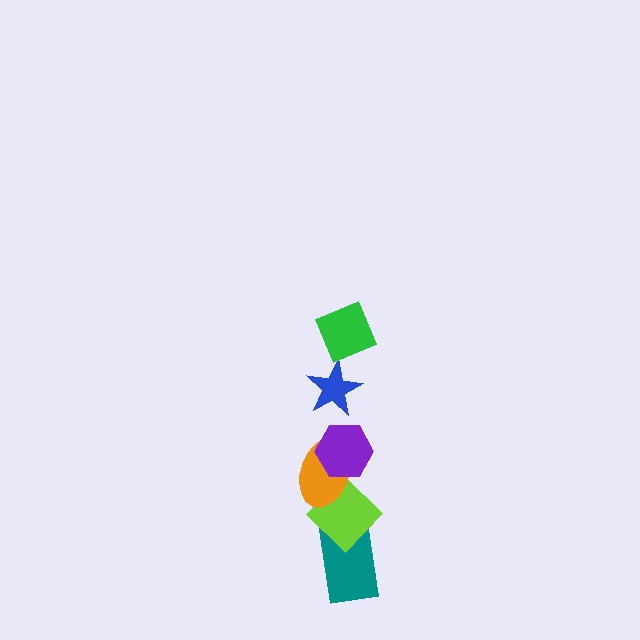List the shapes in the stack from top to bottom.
From top to bottom: the green diamond, the blue star, the purple hexagon, the orange ellipse, the lime diamond, the teal rectangle.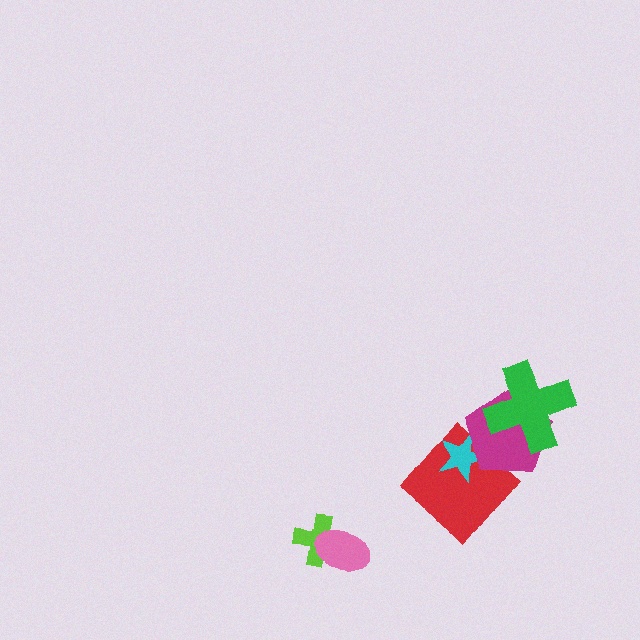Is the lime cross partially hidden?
Yes, it is partially covered by another shape.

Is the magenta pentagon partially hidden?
Yes, it is partially covered by another shape.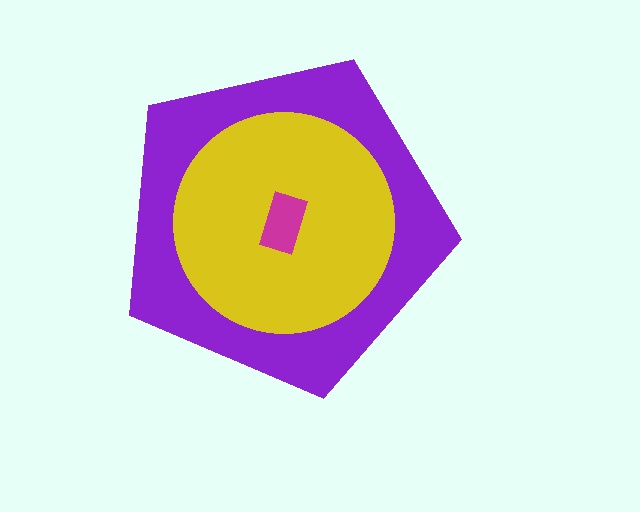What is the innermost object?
The magenta rectangle.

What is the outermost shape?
The purple pentagon.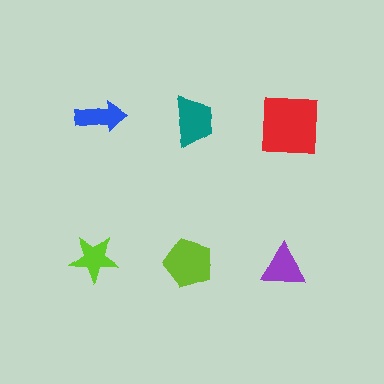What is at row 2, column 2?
A lime pentagon.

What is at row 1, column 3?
A red square.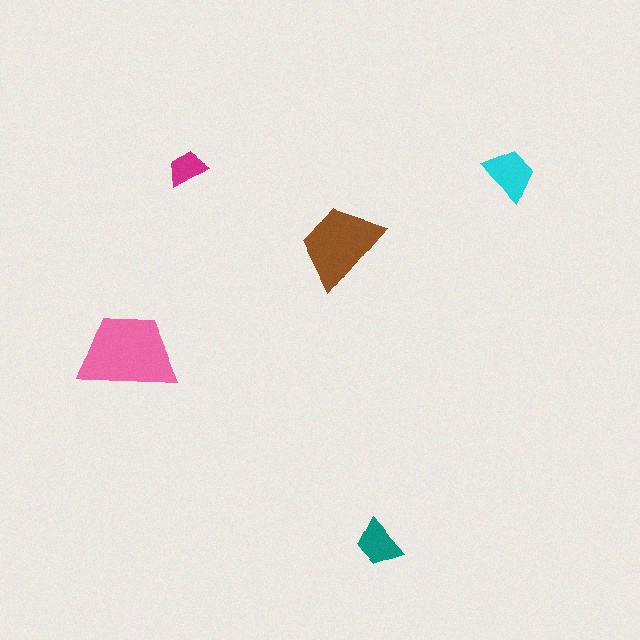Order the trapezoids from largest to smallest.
the pink one, the brown one, the cyan one, the teal one, the magenta one.